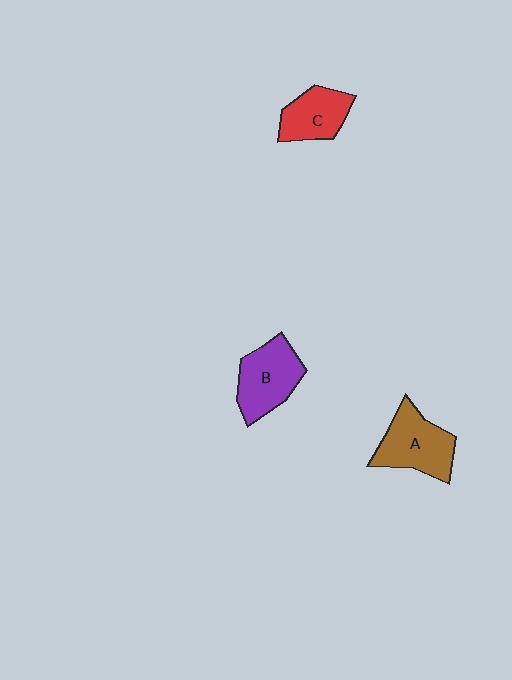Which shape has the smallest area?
Shape C (red).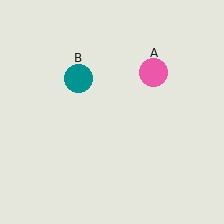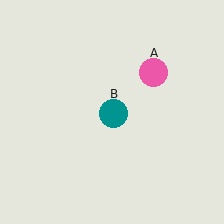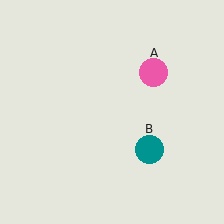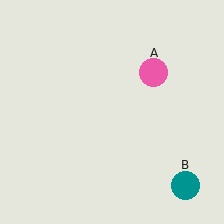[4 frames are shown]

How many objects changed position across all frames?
1 object changed position: teal circle (object B).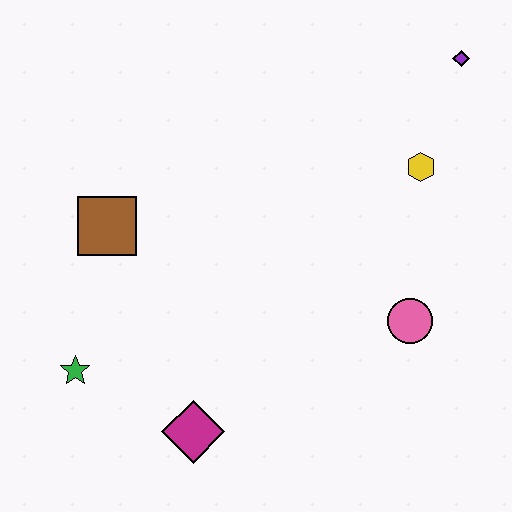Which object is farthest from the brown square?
The purple diamond is farthest from the brown square.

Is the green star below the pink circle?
Yes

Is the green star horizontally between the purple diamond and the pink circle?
No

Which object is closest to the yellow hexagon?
The purple diamond is closest to the yellow hexagon.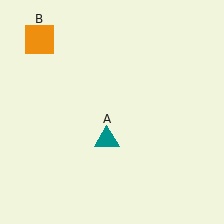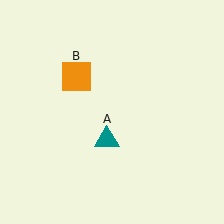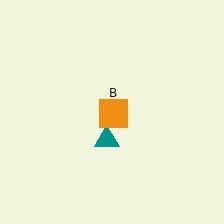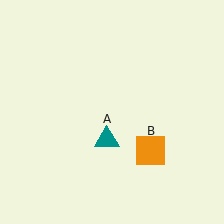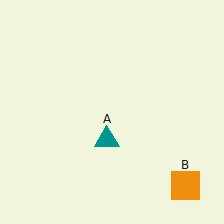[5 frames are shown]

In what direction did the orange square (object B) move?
The orange square (object B) moved down and to the right.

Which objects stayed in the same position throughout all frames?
Teal triangle (object A) remained stationary.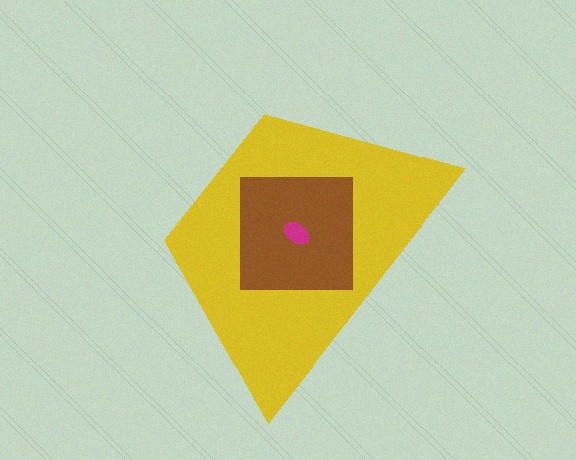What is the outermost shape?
The yellow trapezoid.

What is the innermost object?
The magenta ellipse.